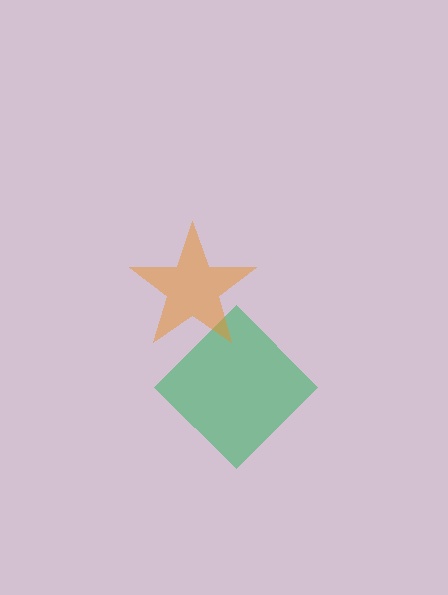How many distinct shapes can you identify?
There are 2 distinct shapes: a green diamond, an orange star.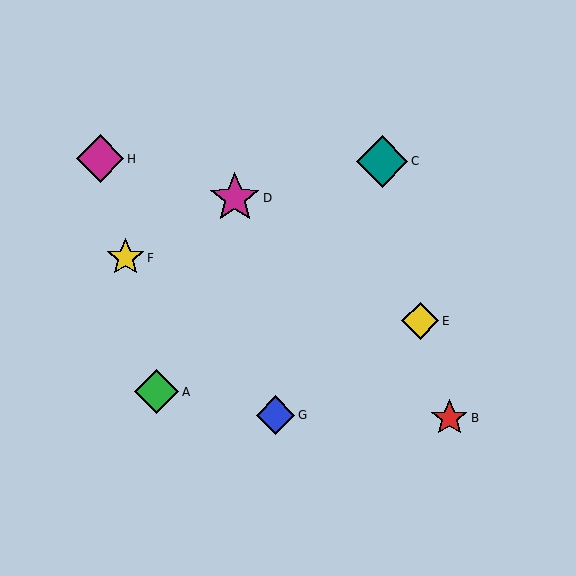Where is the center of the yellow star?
The center of the yellow star is at (125, 258).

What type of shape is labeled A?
Shape A is a green diamond.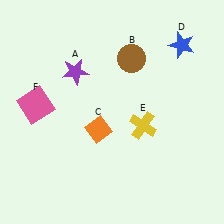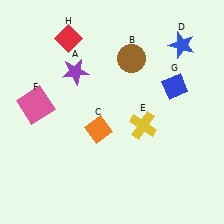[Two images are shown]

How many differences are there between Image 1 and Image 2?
There are 2 differences between the two images.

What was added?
A blue diamond (G), a red diamond (H) were added in Image 2.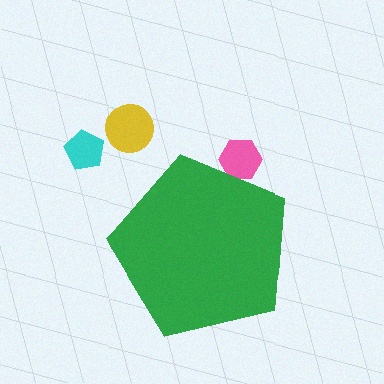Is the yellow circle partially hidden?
No, the yellow circle is fully visible.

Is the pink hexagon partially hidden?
Yes, the pink hexagon is partially hidden behind the green pentagon.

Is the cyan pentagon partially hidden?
No, the cyan pentagon is fully visible.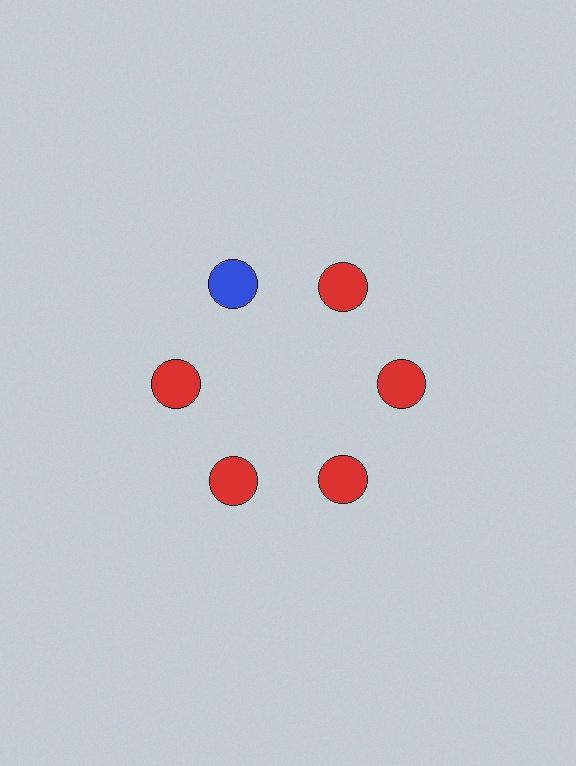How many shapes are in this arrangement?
There are 6 shapes arranged in a ring pattern.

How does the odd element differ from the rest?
It has a different color: blue instead of red.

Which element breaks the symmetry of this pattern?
The blue circle at roughly the 11 o'clock position breaks the symmetry. All other shapes are red circles.